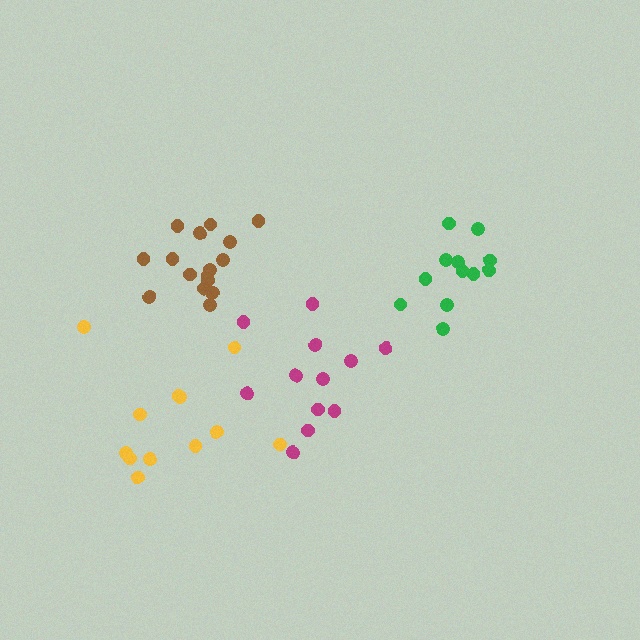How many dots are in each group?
Group 1: 12 dots, Group 2: 12 dots, Group 3: 16 dots, Group 4: 12 dots (52 total).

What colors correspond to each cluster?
The clusters are colored: green, magenta, brown, yellow.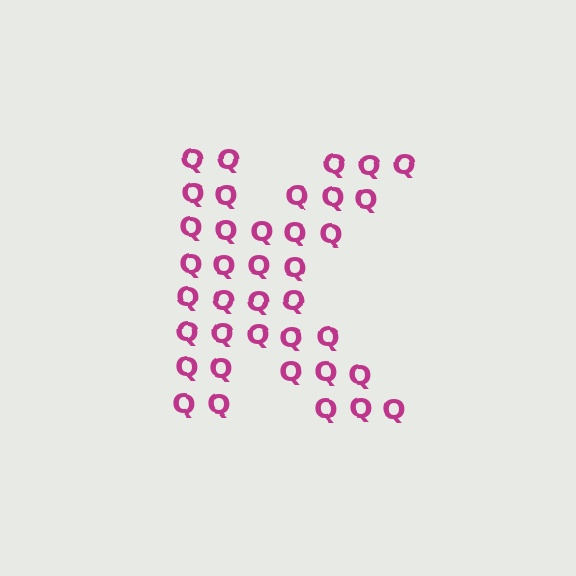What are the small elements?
The small elements are letter Q's.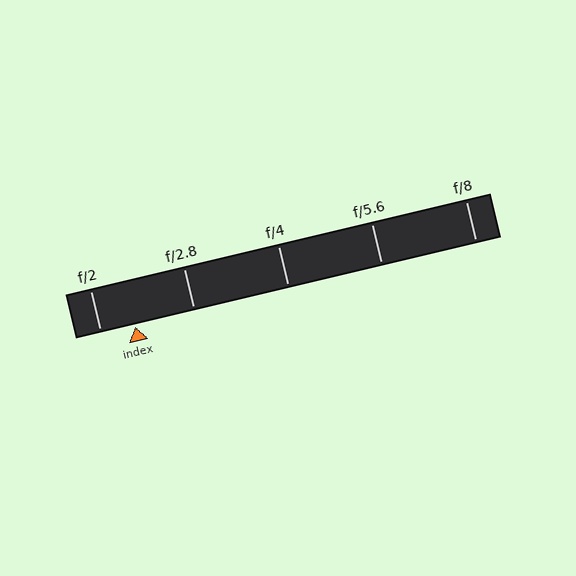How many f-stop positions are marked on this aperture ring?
There are 5 f-stop positions marked.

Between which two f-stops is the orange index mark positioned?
The index mark is between f/2 and f/2.8.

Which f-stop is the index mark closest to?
The index mark is closest to f/2.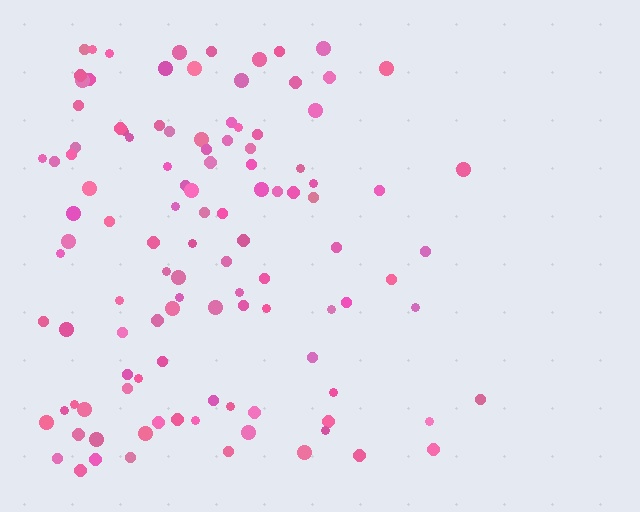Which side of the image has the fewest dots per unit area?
The right.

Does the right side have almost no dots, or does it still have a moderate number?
Still a moderate number, just noticeably fewer than the left.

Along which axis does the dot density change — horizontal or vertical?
Horizontal.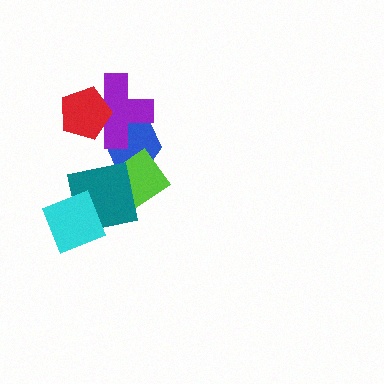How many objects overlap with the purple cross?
2 objects overlap with the purple cross.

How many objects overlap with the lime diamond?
2 objects overlap with the lime diamond.